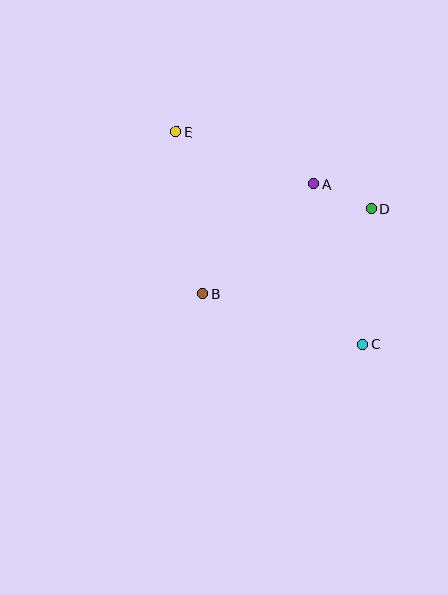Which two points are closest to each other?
Points A and D are closest to each other.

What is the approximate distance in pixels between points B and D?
The distance between B and D is approximately 189 pixels.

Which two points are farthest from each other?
Points C and E are farthest from each other.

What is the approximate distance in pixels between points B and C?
The distance between B and C is approximately 168 pixels.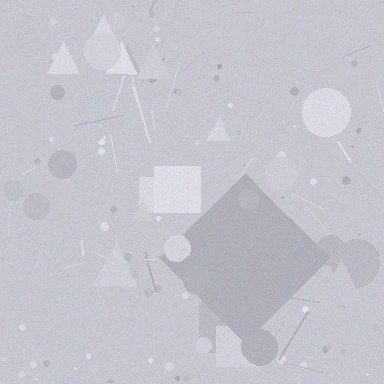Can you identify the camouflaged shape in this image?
The camouflaged shape is a diamond.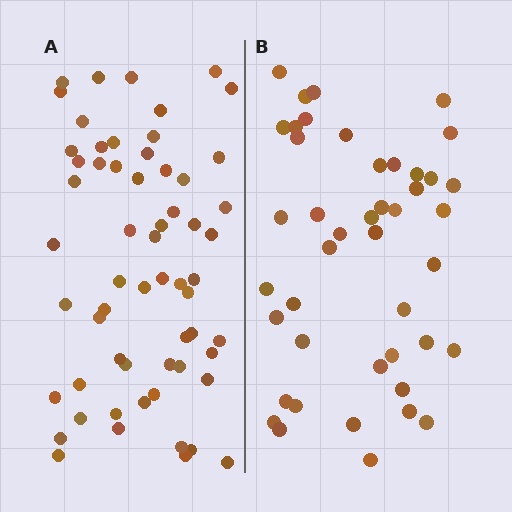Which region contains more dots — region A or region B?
Region A (the left region) has more dots.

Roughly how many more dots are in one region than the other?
Region A has approximately 15 more dots than region B.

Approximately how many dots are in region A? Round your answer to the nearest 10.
About 60 dots.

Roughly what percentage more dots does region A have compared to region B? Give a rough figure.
About 35% more.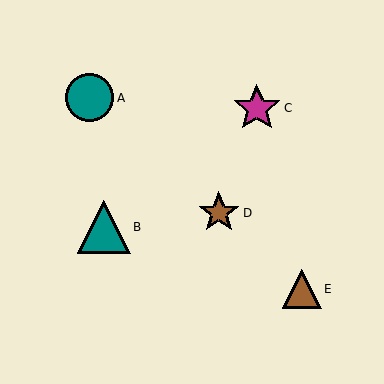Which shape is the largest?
The teal triangle (labeled B) is the largest.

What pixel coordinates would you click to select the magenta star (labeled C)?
Click at (257, 108) to select the magenta star C.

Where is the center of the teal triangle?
The center of the teal triangle is at (104, 227).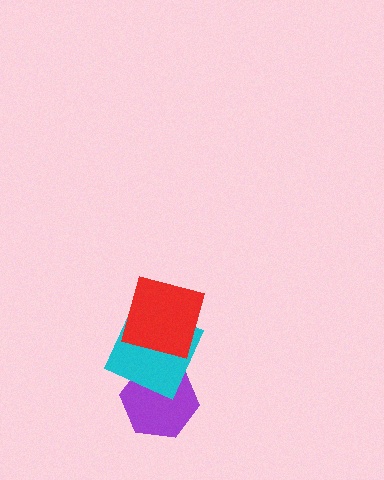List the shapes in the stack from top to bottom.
From top to bottom: the red square, the cyan square, the purple hexagon.